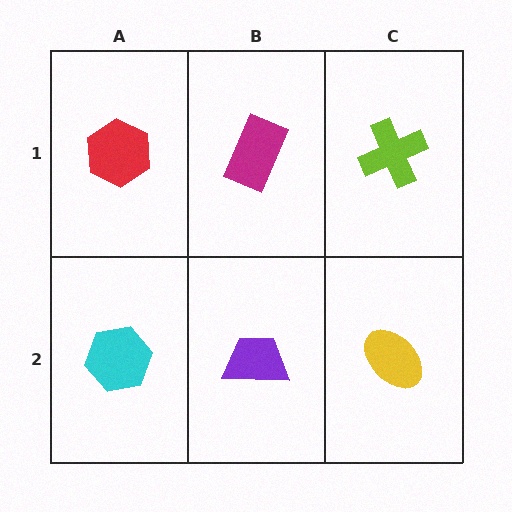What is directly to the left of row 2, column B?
A cyan hexagon.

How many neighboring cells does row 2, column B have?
3.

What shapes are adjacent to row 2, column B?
A magenta rectangle (row 1, column B), a cyan hexagon (row 2, column A), a yellow ellipse (row 2, column C).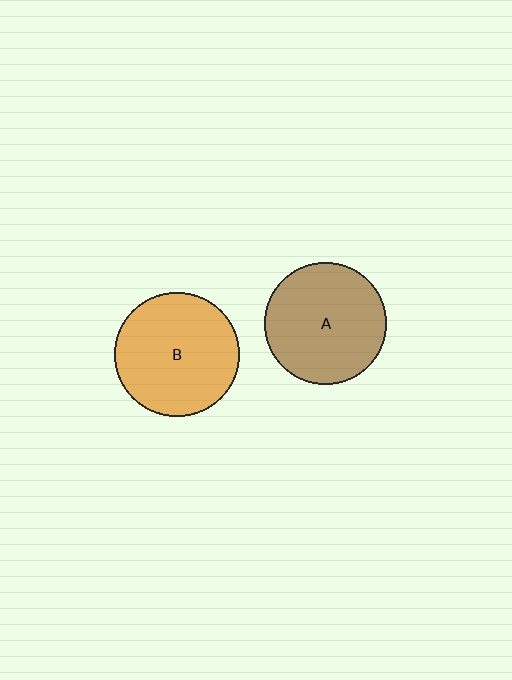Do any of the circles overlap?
No, none of the circles overlap.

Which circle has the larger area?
Circle B (orange).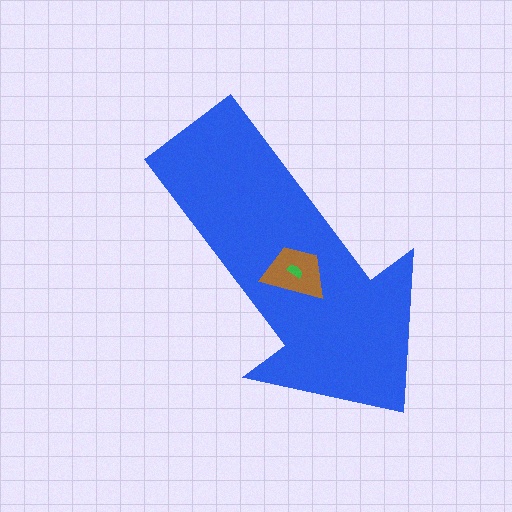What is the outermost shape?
The blue arrow.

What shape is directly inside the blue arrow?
The brown trapezoid.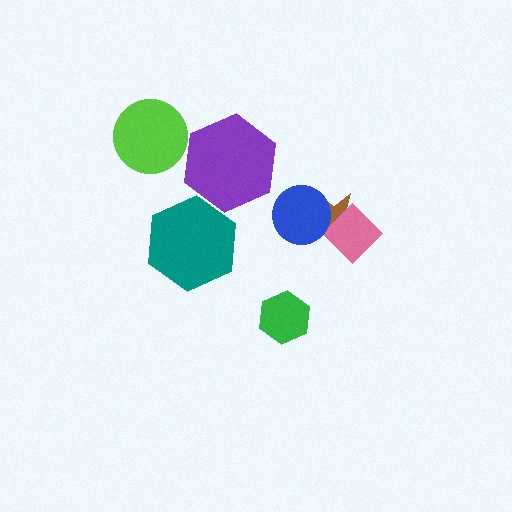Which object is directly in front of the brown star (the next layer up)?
The pink diamond is directly in front of the brown star.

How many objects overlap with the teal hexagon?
0 objects overlap with the teal hexagon.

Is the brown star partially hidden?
Yes, it is partially covered by another shape.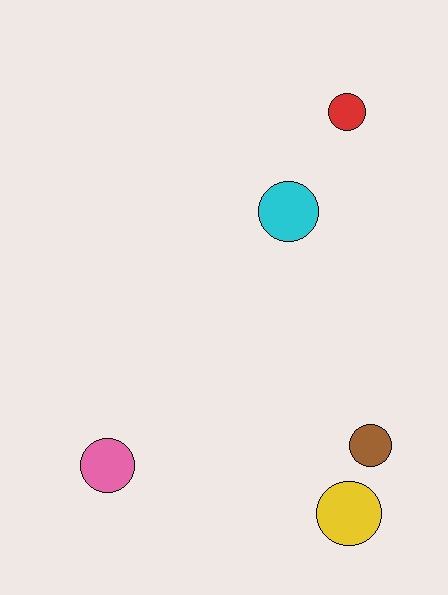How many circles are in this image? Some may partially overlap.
There are 5 circles.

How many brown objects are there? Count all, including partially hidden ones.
There is 1 brown object.